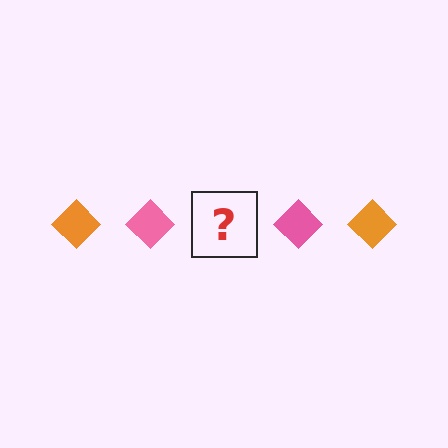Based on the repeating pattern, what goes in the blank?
The blank should be an orange diamond.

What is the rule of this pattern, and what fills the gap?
The rule is that the pattern cycles through orange, pink diamonds. The gap should be filled with an orange diamond.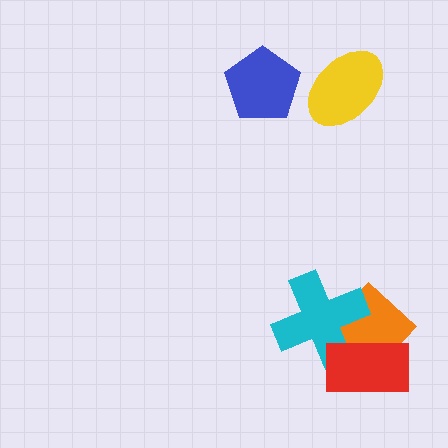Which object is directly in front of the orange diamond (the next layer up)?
The cyan cross is directly in front of the orange diamond.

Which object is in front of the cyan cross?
The red rectangle is in front of the cyan cross.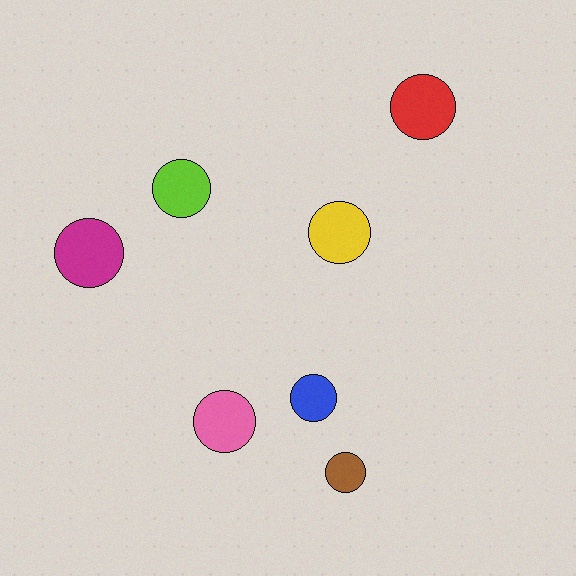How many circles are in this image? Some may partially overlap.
There are 7 circles.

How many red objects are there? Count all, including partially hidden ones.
There is 1 red object.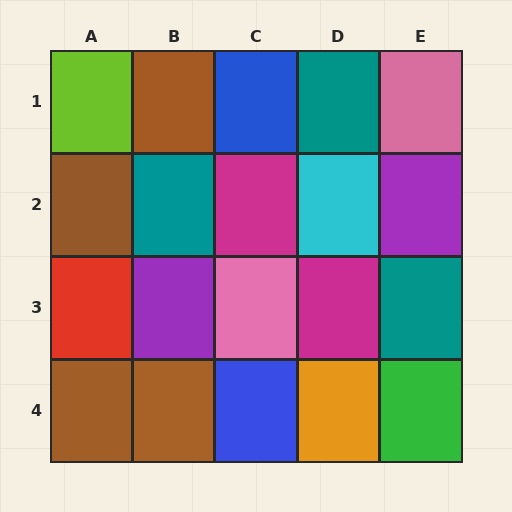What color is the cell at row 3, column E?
Teal.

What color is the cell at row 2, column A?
Brown.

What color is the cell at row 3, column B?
Purple.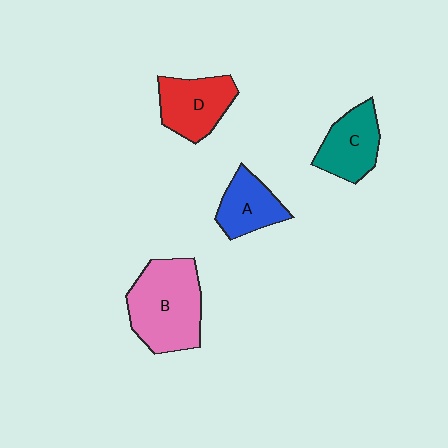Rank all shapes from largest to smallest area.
From largest to smallest: B (pink), D (red), C (teal), A (blue).